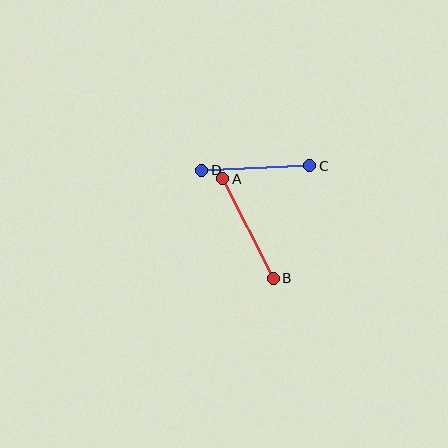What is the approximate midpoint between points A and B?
The midpoint is at approximately (248, 229) pixels.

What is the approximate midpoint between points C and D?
The midpoint is at approximately (256, 168) pixels.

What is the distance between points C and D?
The distance is approximately 108 pixels.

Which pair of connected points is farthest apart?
Points A and B are farthest apart.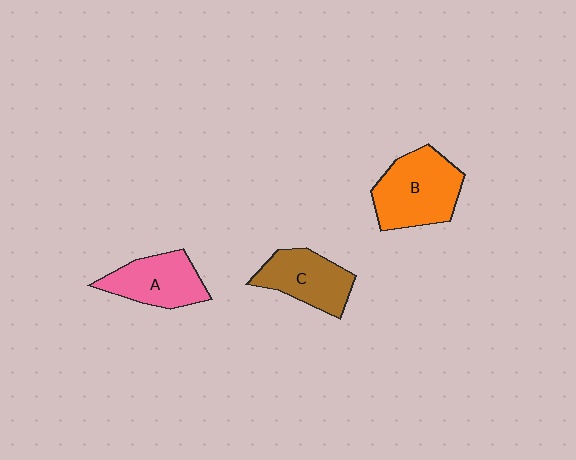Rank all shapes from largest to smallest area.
From largest to smallest: B (orange), A (pink), C (brown).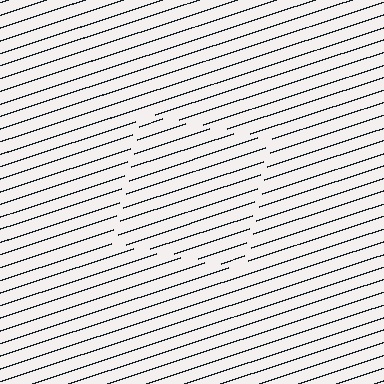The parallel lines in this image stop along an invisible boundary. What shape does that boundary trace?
An illusory square. The interior of the shape contains the same grating, shifted by half a period — the contour is defined by the phase discontinuity where line-ends from the inner and outer gratings abut.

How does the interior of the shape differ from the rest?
The interior of the shape contains the same grating, shifted by half a period — the contour is defined by the phase discontinuity where line-ends from the inner and outer gratings abut.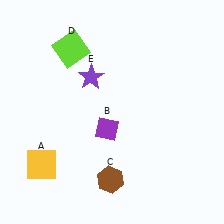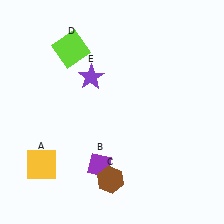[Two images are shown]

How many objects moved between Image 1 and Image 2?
1 object moved between the two images.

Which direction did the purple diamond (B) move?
The purple diamond (B) moved down.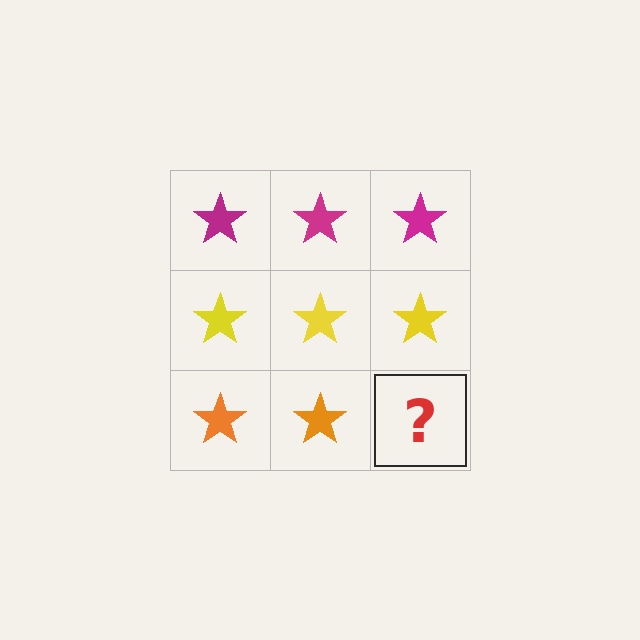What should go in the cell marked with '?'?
The missing cell should contain an orange star.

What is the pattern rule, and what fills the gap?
The rule is that each row has a consistent color. The gap should be filled with an orange star.